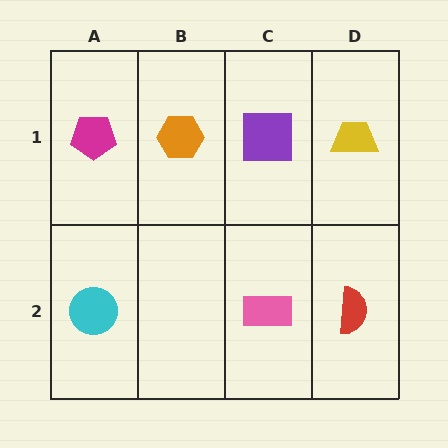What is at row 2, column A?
A cyan circle.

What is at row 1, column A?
A magenta pentagon.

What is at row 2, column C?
A pink rectangle.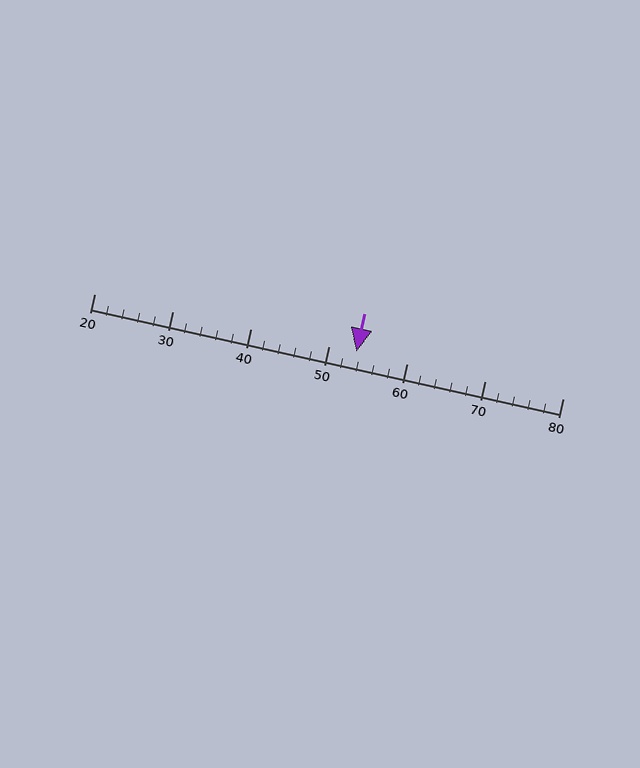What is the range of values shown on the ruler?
The ruler shows values from 20 to 80.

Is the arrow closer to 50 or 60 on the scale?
The arrow is closer to 50.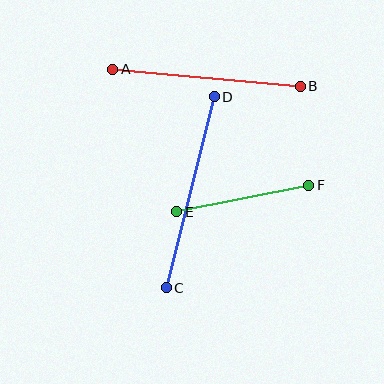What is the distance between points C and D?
The distance is approximately 197 pixels.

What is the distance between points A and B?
The distance is approximately 188 pixels.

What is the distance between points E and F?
The distance is approximately 134 pixels.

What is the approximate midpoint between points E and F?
The midpoint is at approximately (243, 199) pixels.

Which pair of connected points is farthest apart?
Points C and D are farthest apart.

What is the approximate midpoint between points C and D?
The midpoint is at approximately (190, 192) pixels.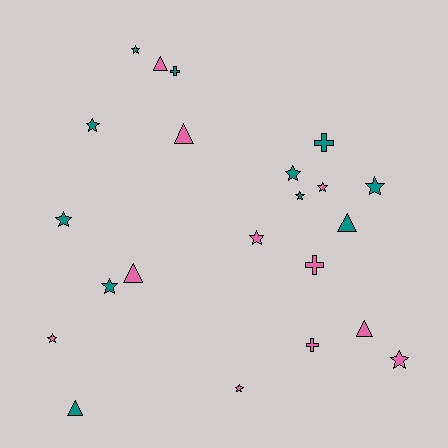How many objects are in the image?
There are 22 objects.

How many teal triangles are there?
There are 2 teal triangles.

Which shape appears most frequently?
Star, with 12 objects.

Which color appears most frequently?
Pink, with 11 objects.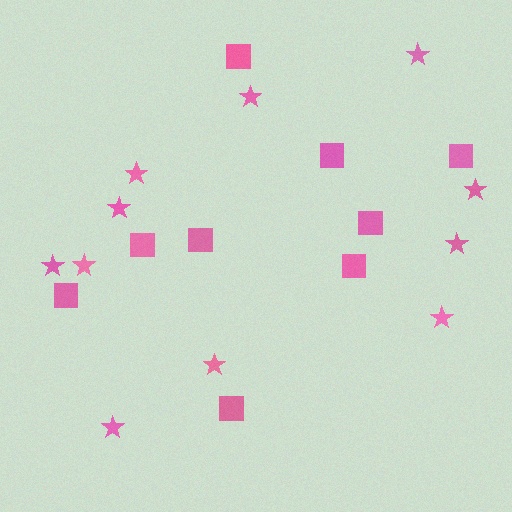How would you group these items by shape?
There are 2 groups: one group of squares (9) and one group of stars (11).